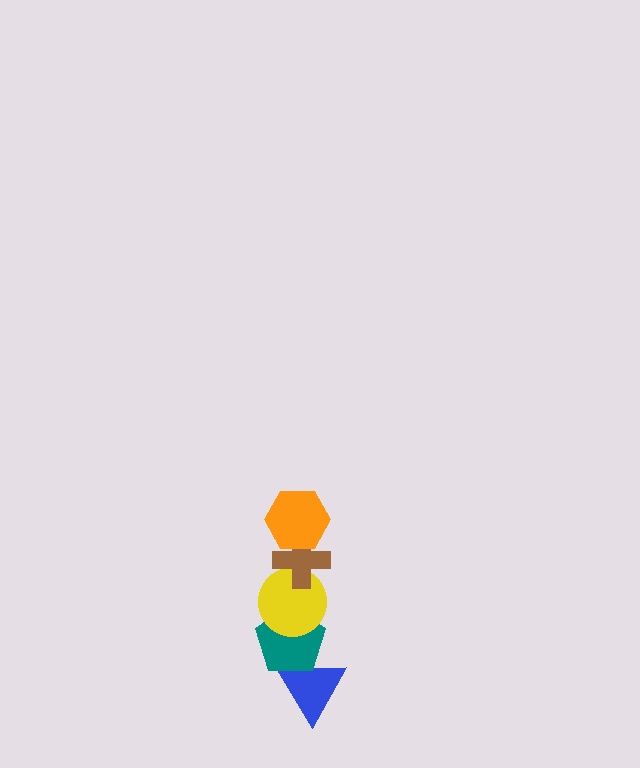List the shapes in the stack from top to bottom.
From top to bottom: the orange hexagon, the brown cross, the yellow circle, the teal pentagon, the blue triangle.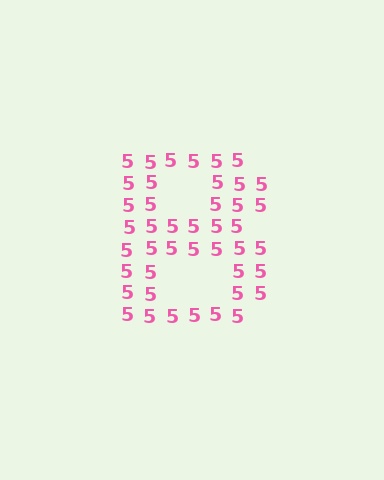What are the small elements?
The small elements are digit 5's.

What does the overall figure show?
The overall figure shows the letter B.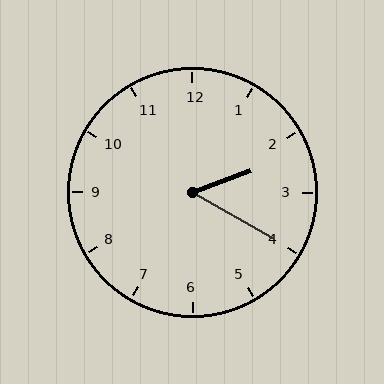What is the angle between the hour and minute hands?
Approximately 50 degrees.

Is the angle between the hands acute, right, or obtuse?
It is acute.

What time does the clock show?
2:20.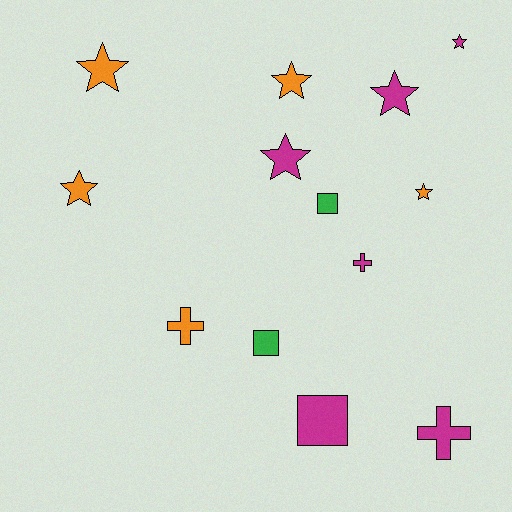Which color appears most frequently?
Magenta, with 6 objects.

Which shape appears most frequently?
Star, with 7 objects.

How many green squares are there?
There are 2 green squares.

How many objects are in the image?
There are 13 objects.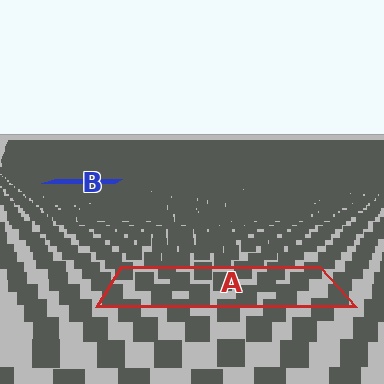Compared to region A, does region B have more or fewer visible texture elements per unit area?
Region B has more texture elements per unit area — they are packed more densely because it is farther away.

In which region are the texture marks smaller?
The texture marks are smaller in region B, because it is farther away.